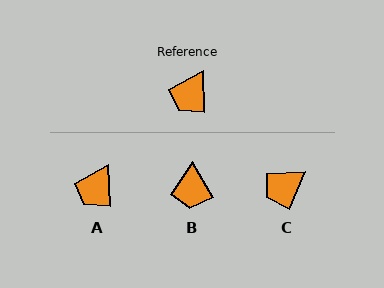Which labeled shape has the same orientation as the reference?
A.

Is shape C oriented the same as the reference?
No, it is off by about 25 degrees.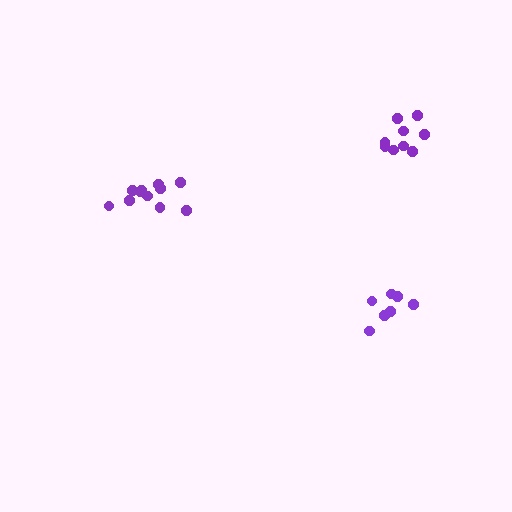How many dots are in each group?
Group 1: 11 dots, Group 2: 9 dots, Group 3: 7 dots (27 total).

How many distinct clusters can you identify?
There are 3 distinct clusters.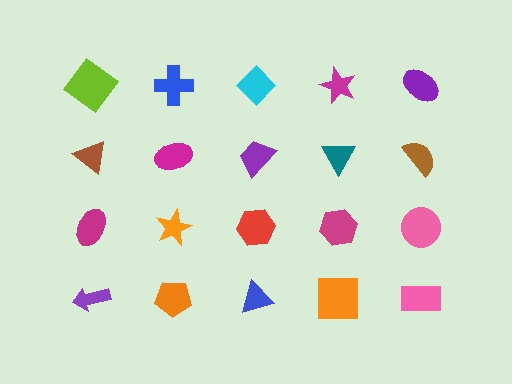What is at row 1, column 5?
A purple ellipse.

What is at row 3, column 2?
An orange star.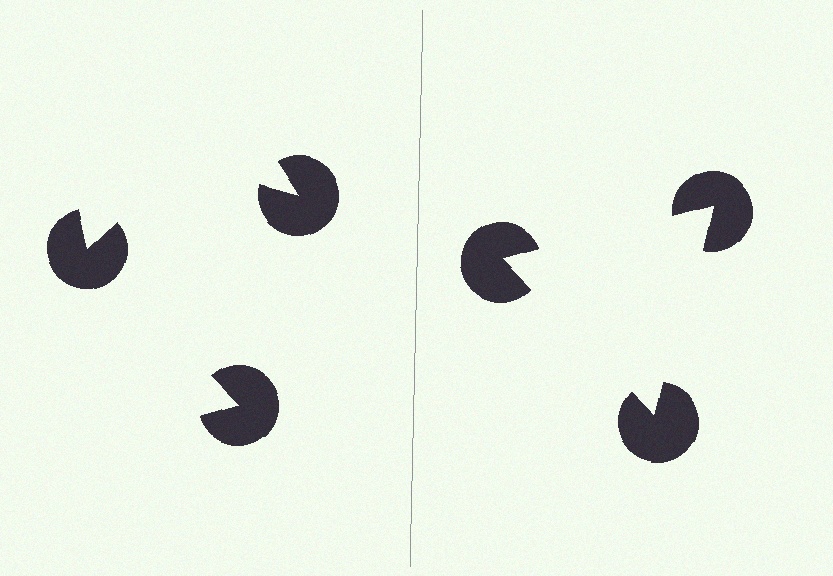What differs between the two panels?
The pac-man discs are positioned identically on both sides; only the wedge orientations differ. On the right they align to a triangle; on the left they are misaligned.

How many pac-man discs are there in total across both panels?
6 — 3 on each side.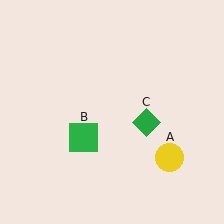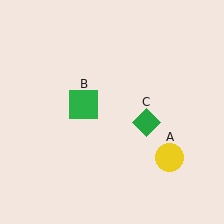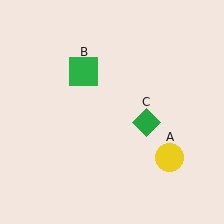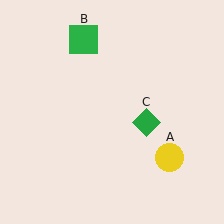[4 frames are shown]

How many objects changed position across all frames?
1 object changed position: green square (object B).